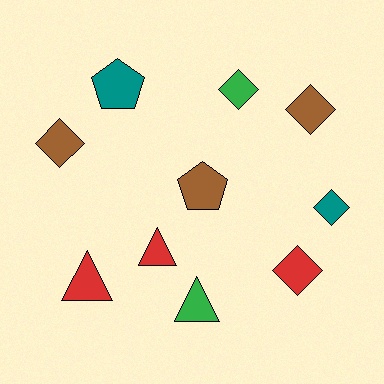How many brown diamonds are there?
There are 2 brown diamonds.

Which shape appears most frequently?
Diamond, with 5 objects.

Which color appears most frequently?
Brown, with 3 objects.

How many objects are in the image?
There are 10 objects.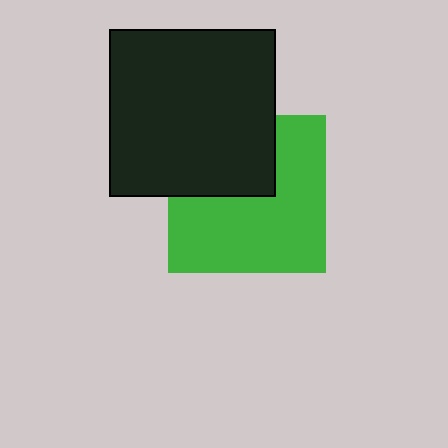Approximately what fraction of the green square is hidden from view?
Roughly 35% of the green square is hidden behind the black square.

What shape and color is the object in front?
The object in front is a black square.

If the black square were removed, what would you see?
You would see the complete green square.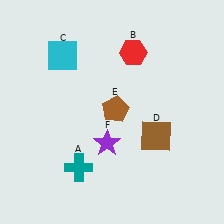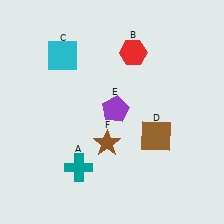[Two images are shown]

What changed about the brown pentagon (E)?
In Image 1, E is brown. In Image 2, it changed to purple.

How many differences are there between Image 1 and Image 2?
There are 2 differences between the two images.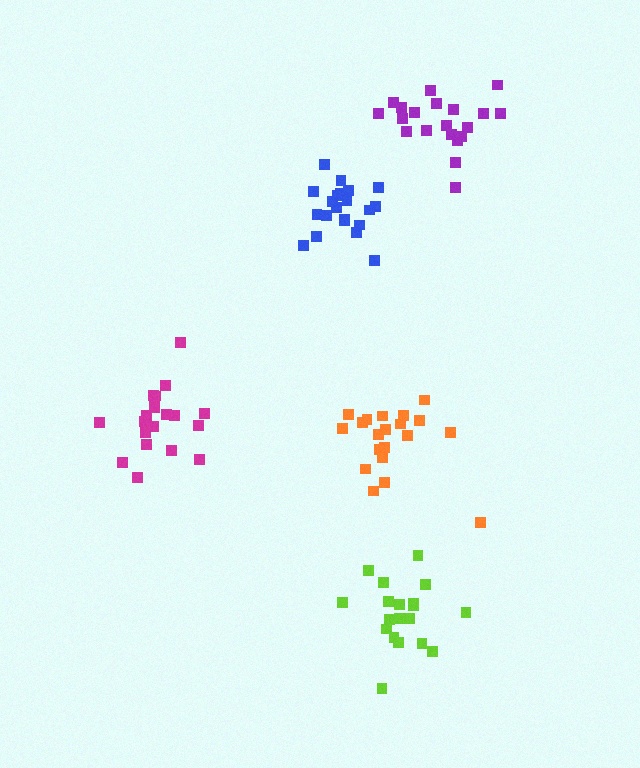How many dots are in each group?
Group 1: 20 dots, Group 2: 21 dots, Group 3: 20 dots, Group 4: 20 dots, Group 5: 19 dots (100 total).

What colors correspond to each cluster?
The clusters are colored: magenta, blue, purple, orange, lime.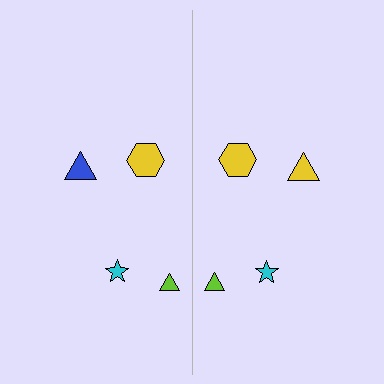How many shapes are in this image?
There are 8 shapes in this image.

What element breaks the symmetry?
The yellow triangle on the right side breaks the symmetry — its mirror counterpart is blue.